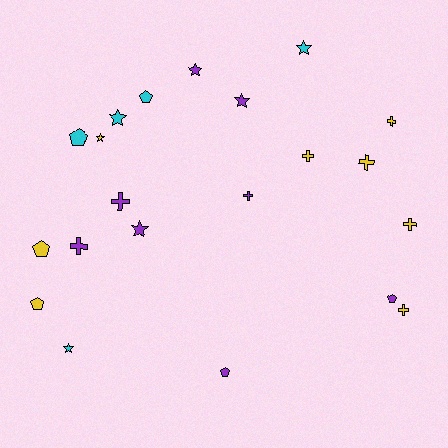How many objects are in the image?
There are 21 objects.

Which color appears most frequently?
Purple, with 8 objects.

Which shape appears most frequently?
Cross, with 8 objects.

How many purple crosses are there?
There are 3 purple crosses.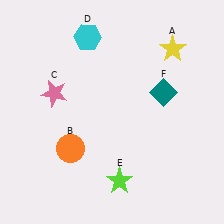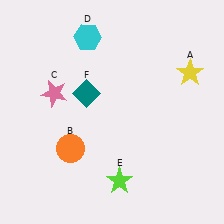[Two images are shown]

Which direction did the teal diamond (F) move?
The teal diamond (F) moved left.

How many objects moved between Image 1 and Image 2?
2 objects moved between the two images.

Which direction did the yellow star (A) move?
The yellow star (A) moved down.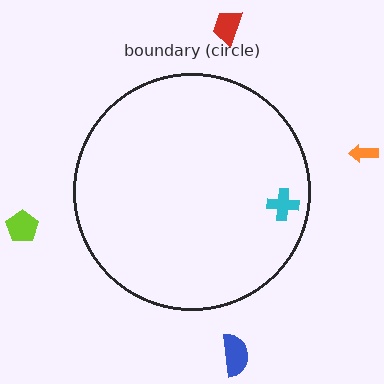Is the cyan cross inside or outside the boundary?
Inside.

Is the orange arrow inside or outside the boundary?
Outside.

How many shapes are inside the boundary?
1 inside, 4 outside.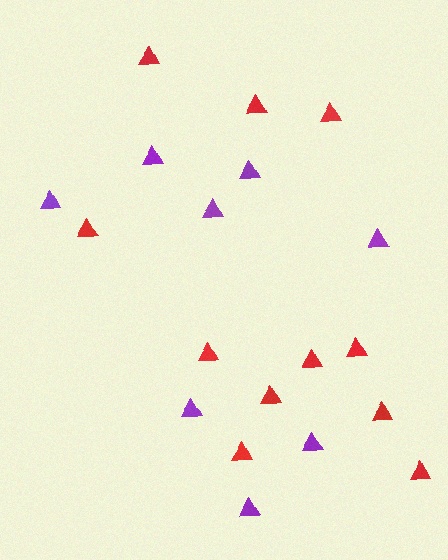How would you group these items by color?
There are 2 groups: one group of red triangles (11) and one group of purple triangles (8).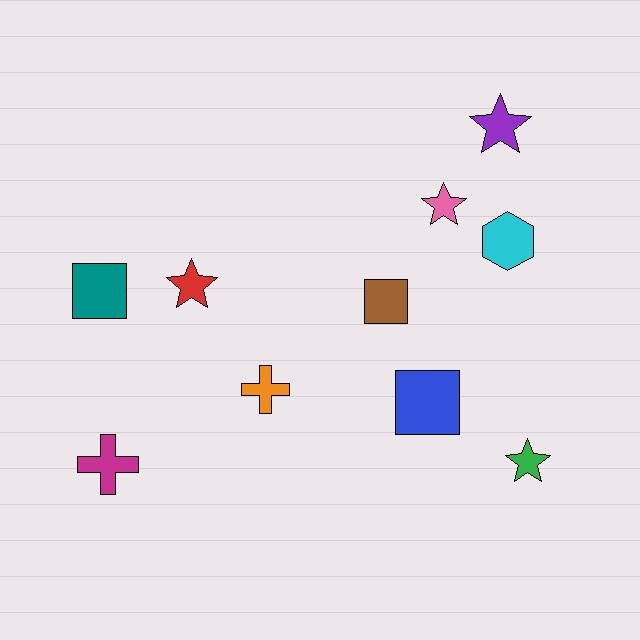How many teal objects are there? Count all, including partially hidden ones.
There is 1 teal object.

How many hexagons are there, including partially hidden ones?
There is 1 hexagon.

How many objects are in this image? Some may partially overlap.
There are 10 objects.